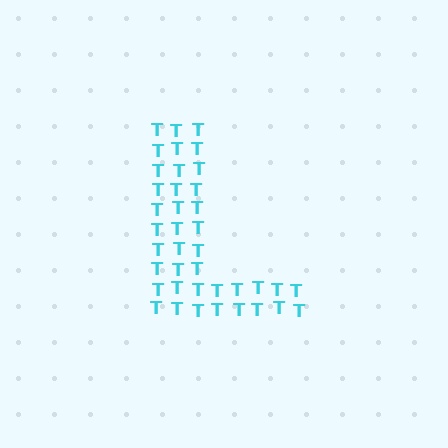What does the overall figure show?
The overall figure shows the letter L.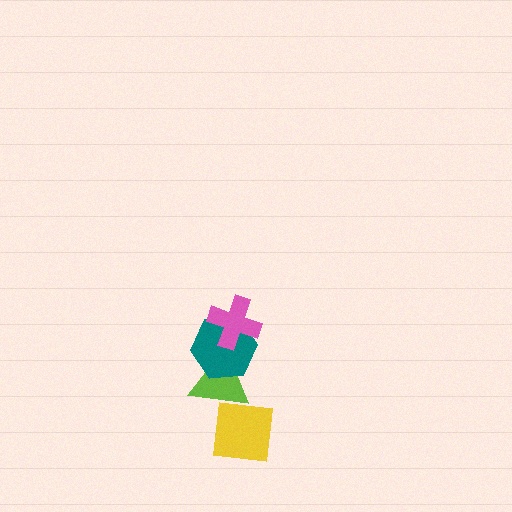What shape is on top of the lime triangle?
The teal hexagon is on top of the lime triangle.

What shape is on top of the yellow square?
The lime triangle is on top of the yellow square.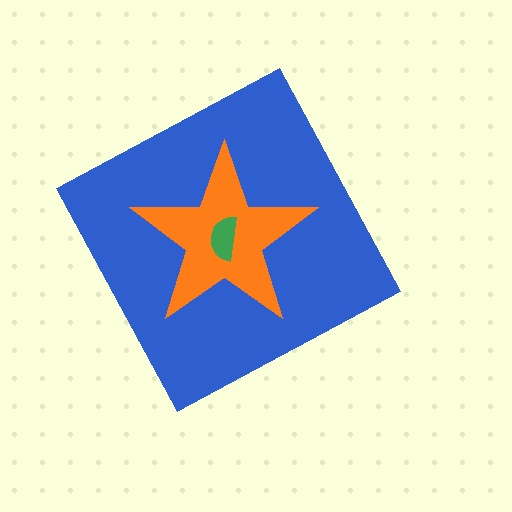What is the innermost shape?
The green semicircle.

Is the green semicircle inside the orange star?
Yes.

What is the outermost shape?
The blue diamond.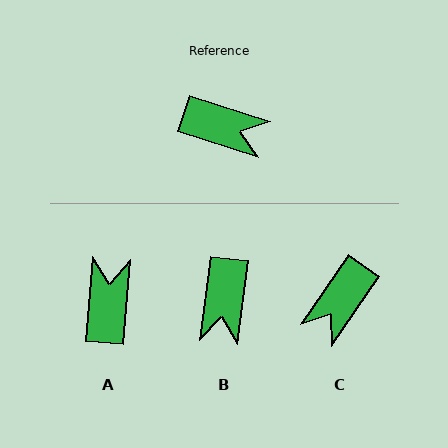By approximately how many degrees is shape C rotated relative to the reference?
Approximately 106 degrees clockwise.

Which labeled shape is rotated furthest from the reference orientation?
C, about 106 degrees away.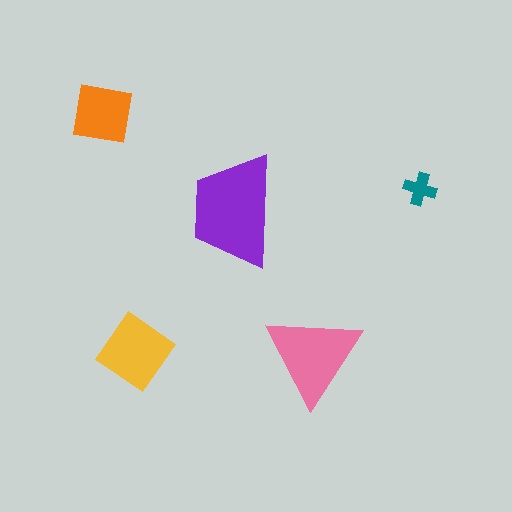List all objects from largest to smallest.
The purple trapezoid, the pink triangle, the yellow diamond, the orange square, the teal cross.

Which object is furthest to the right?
The teal cross is rightmost.